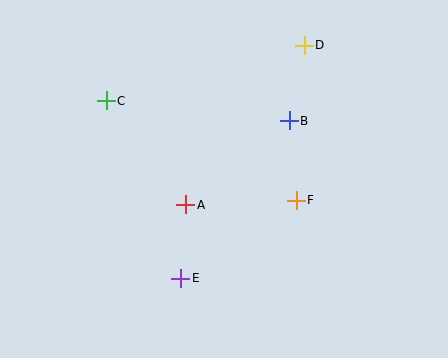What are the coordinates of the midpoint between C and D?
The midpoint between C and D is at (205, 73).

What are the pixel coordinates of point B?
Point B is at (289, 121).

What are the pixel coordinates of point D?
Point D is at (304, 45).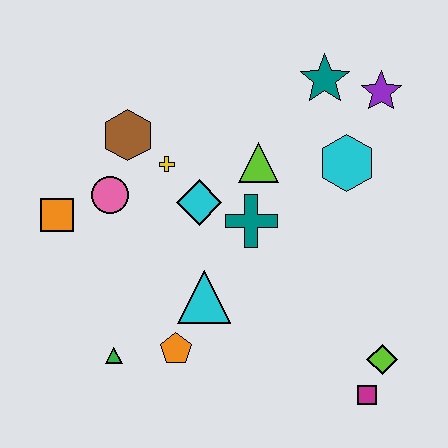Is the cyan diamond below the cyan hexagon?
Yes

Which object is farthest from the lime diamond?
The orange square is farthest from the lime diamond.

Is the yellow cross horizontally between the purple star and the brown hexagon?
Yes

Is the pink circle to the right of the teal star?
No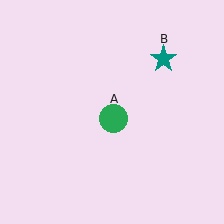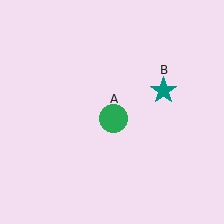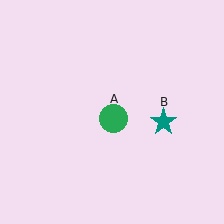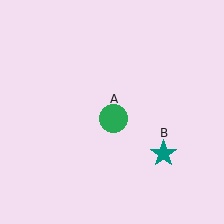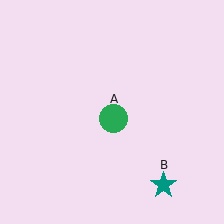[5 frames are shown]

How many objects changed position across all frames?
1 object changed position: teal star (object B).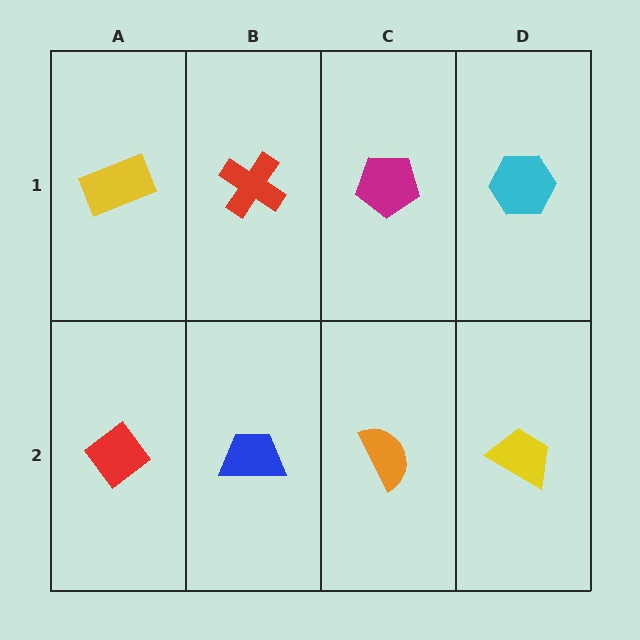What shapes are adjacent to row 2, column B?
A red cross (row 1, column B), a red diamond (row 2, column A), an orange semicircle (row 2, column C).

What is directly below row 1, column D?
A yellow trapezoid.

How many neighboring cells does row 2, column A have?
2.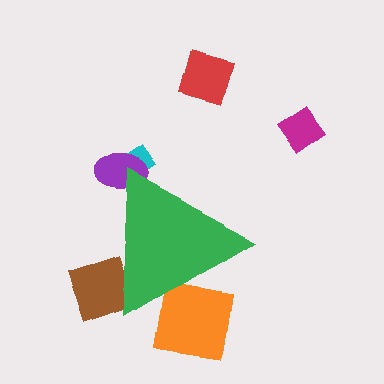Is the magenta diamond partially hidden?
No, the magenta diamond is fully visible.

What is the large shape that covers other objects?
A green triangle.